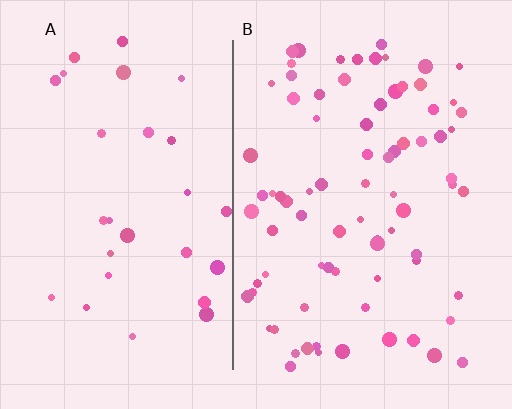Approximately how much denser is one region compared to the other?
Approximately 2.7× — region B over region A.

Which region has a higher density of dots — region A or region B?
B (the right).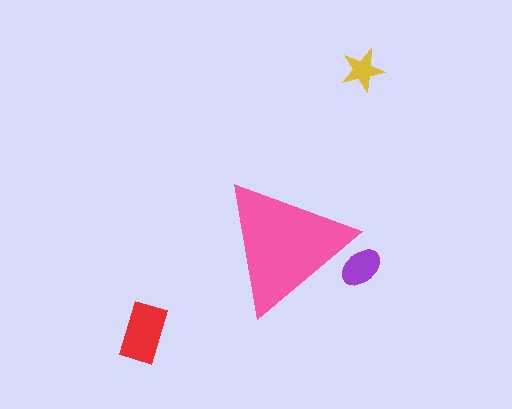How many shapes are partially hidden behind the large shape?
1 shape is partially hidden.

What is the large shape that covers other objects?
A pink triangle.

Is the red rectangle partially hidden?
No, the red rectangle is fully visible.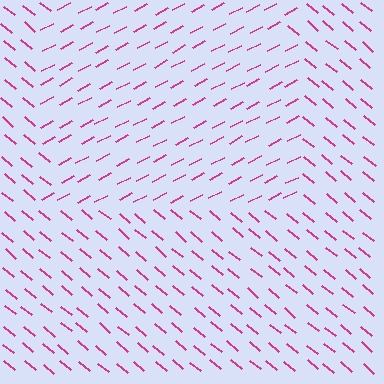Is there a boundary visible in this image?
Yes, there is a texture boundary formed by a change in line orientation.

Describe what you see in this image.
The image is filled with small magenta line segments. A rectangle region in the image has lines oriented differently from the surrounding lines, creating a visible texture boundary.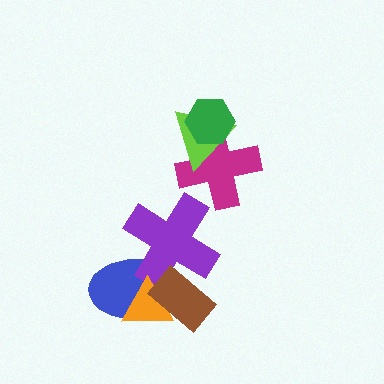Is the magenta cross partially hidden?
Yes, it is partially covered by another shape.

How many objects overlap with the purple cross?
3 objects overlap with the purple cross.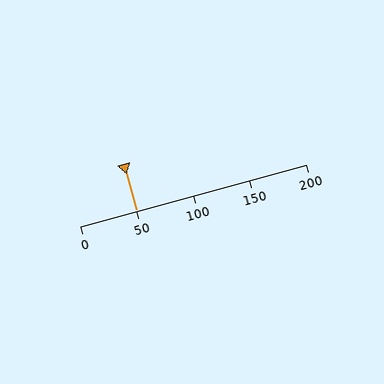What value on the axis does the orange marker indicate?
The marker indicates approximately 50.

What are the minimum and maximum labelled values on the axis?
The axis runs from 0 to 200.